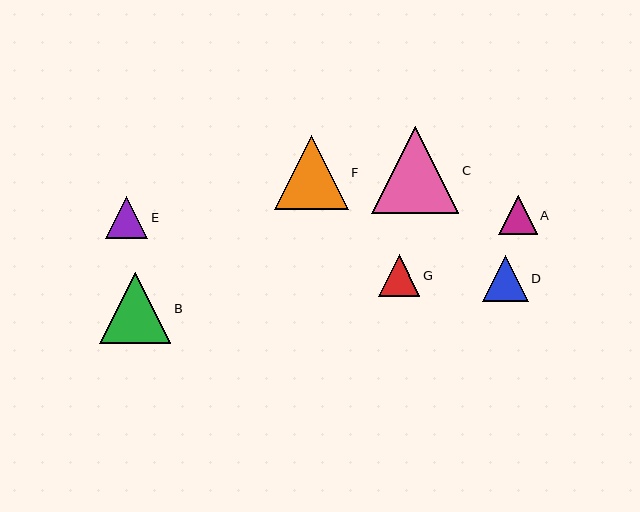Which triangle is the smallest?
Triangle A is the smallest with a size of approximately 39 pixels.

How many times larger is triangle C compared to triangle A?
Triangle C is approximately 2.2 times the size of triangle A.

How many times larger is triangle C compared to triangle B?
Triangle C is approximately 1.2 times the size of triangle B.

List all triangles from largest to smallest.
From largest to smallest: C, F, B, D, G, E, A.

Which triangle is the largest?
Triangle C is the largest with a size of approximately 87 pixels.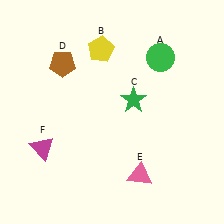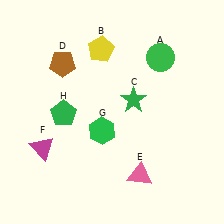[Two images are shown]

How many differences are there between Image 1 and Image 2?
There are 2 differences between the two images.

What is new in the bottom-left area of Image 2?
A green hexagon (G) was added in the bottom-left area of Image 2.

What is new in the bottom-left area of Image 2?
A green pentagon (H) was added in the bottom-left area of Image 2.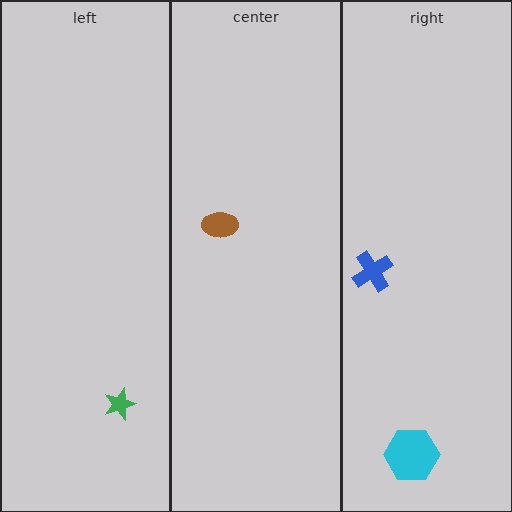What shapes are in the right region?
The blue cross, the cyan hexagon.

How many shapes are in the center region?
1.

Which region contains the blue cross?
The right region.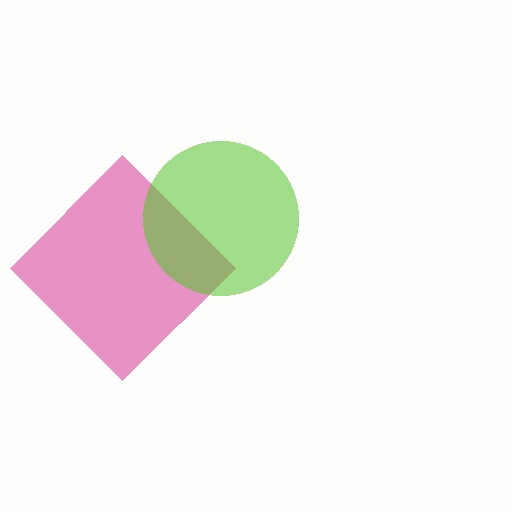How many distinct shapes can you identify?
There are 2 distinct shapes: a magenta diamond, a lime circle.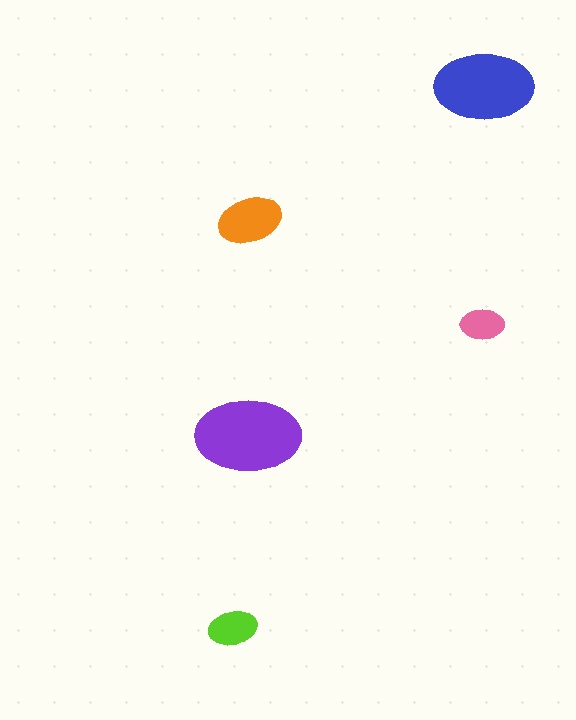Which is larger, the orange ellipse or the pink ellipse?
The orange one.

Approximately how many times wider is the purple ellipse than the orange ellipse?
About 1.5 times wider.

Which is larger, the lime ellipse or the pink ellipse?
The lime one.